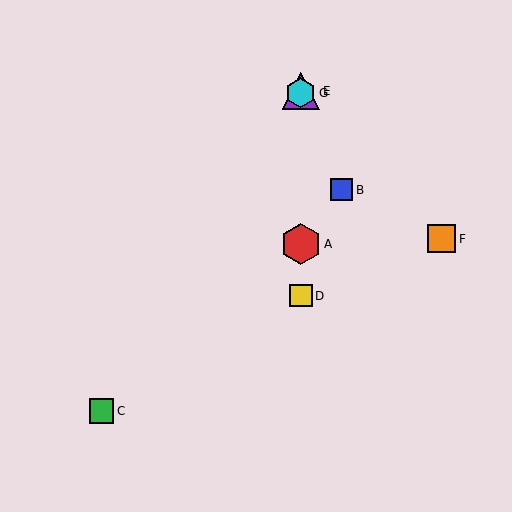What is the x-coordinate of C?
Object C is at x≈102.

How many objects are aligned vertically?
4 objects (A, D, E, G) are aligned vertically.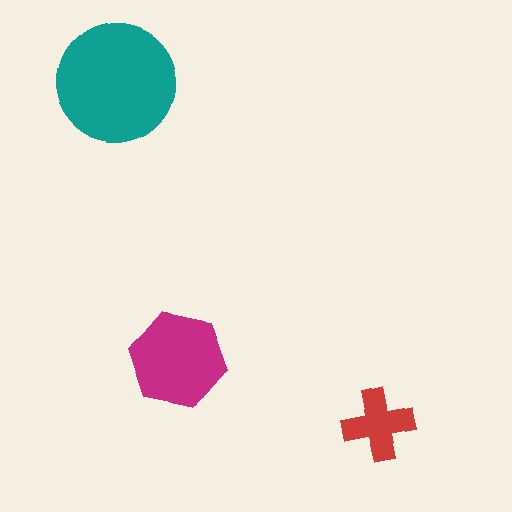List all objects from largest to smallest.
The teal circle, the magenta hexagon, the red cross.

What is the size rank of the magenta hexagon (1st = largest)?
2nd.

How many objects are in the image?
There are 3 objects in the image.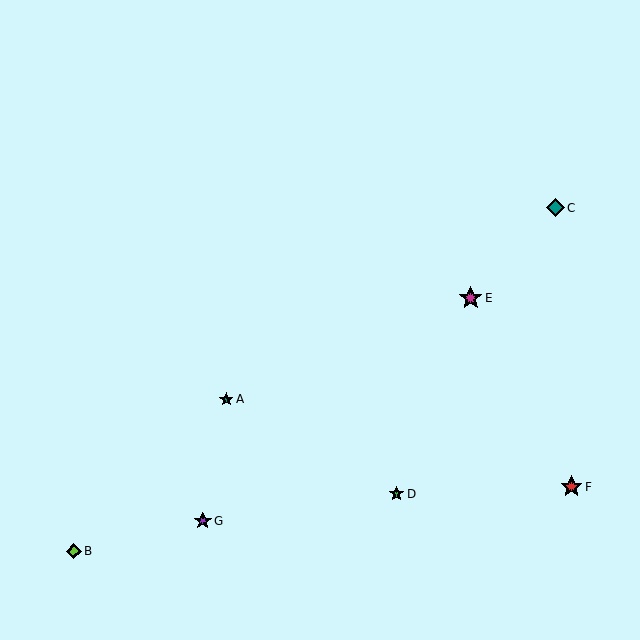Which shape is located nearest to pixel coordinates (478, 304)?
The magenta star (labeled E) at (471, 298) is nearest to that location.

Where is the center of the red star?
The center of the red star is at (571, 487).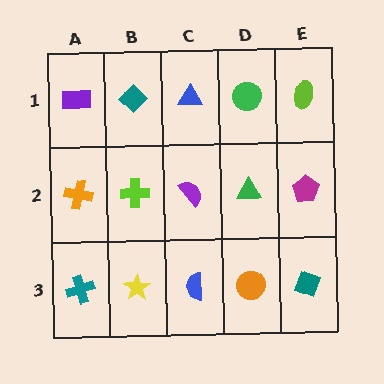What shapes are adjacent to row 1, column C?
A purple semicircle (row 2, column C), a teal diamond (row 1, column B), a green circle (row 1, column D).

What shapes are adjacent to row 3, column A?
An orange cross (row 2, column A), a yellow star (row 3, column B).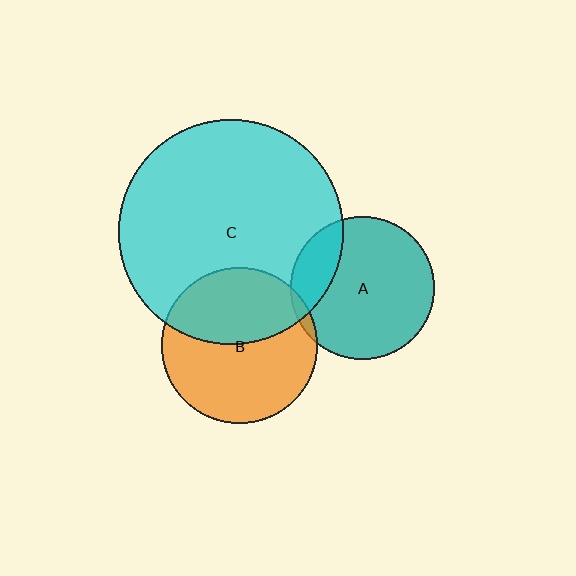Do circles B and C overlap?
Yes.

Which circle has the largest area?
Circle C (cyan).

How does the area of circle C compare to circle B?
Approximately 2.1 times.